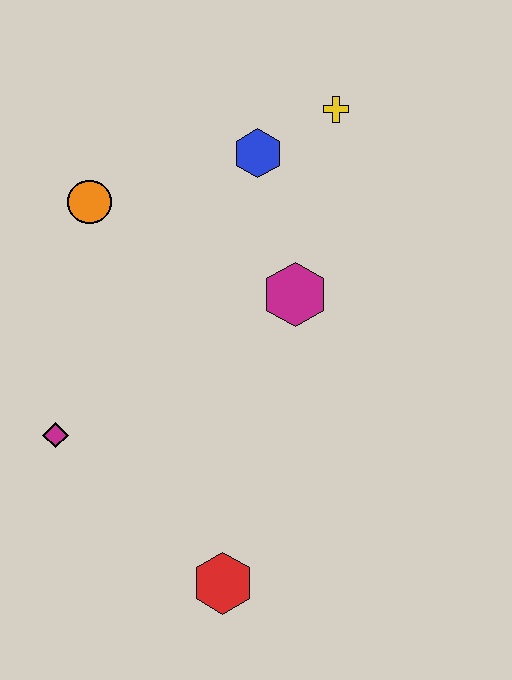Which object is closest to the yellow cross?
The blue hexagon is closest to the yellow cross.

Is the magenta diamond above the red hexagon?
Yes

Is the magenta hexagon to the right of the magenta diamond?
Yes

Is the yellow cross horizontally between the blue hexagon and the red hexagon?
No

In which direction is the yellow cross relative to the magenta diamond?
The yellow cross is above the magenta diamond.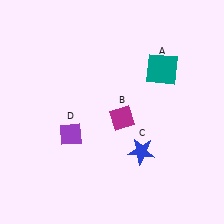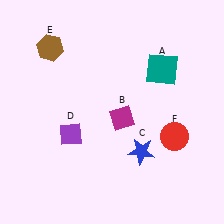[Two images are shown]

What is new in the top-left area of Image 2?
A brown hexagon (E) was added in the top-left area of Image 2.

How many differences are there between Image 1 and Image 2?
There are 2 differences between the two images.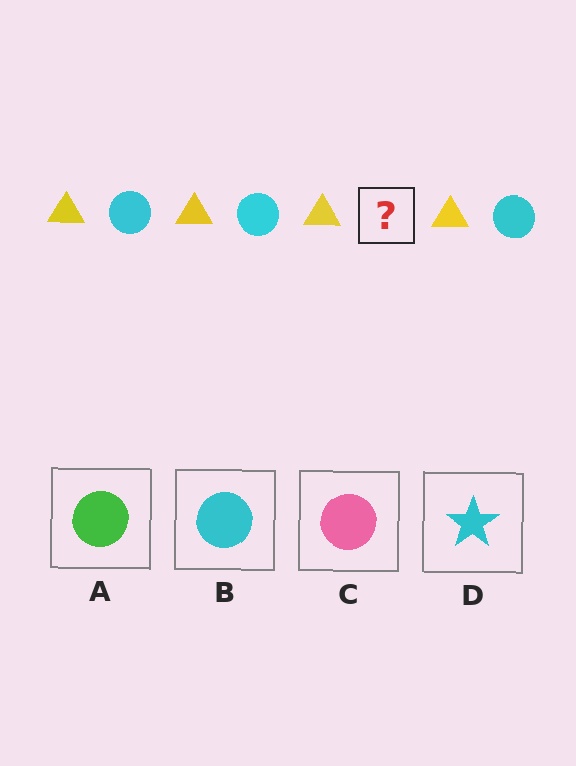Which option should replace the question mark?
Option B.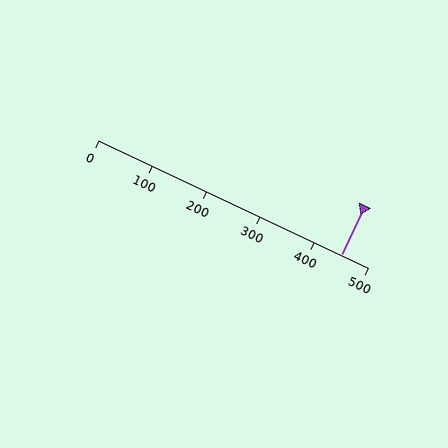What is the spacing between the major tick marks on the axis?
The major ticks are spaced 100 apart.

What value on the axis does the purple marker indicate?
The marker indicates approximately 450.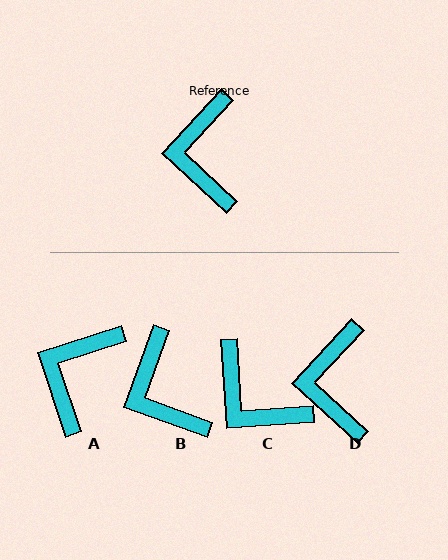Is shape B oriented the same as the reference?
No, it is off by about 23 degrees.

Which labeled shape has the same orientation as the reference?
D.